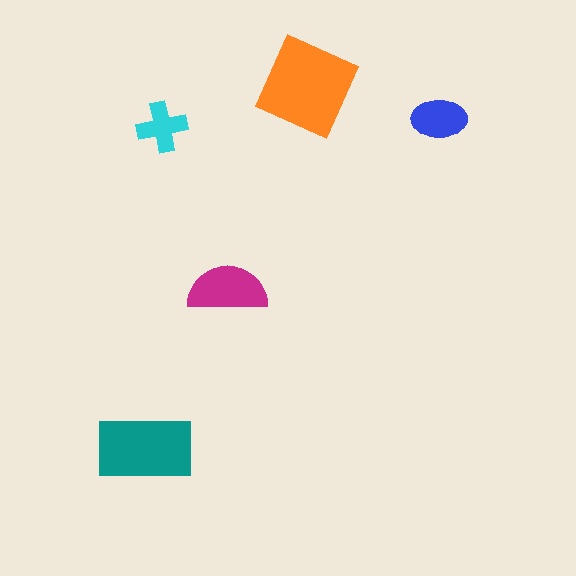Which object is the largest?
The orange square.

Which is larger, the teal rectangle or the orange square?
The orange square.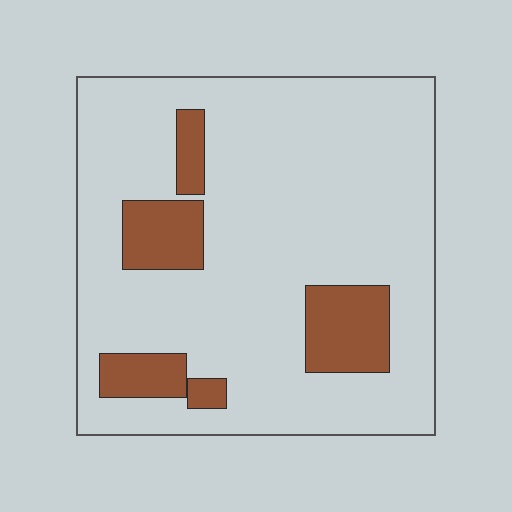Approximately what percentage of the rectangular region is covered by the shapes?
Approximately 15%.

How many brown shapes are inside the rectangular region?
5.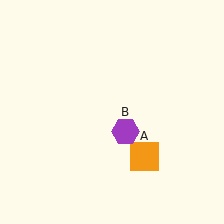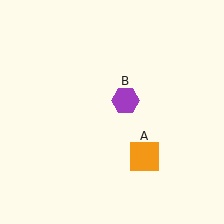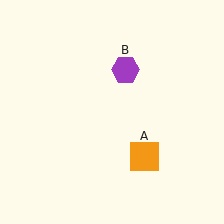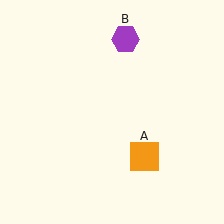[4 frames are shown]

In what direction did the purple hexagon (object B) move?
The purple hexagon (object B) moved up.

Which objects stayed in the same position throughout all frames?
Orange square (object A) remained stationary.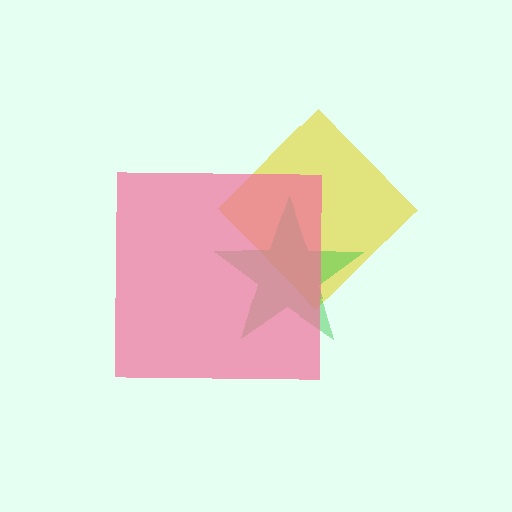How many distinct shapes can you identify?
There are 3 distinct shapes: a yellow diamond, a green star, a pink square.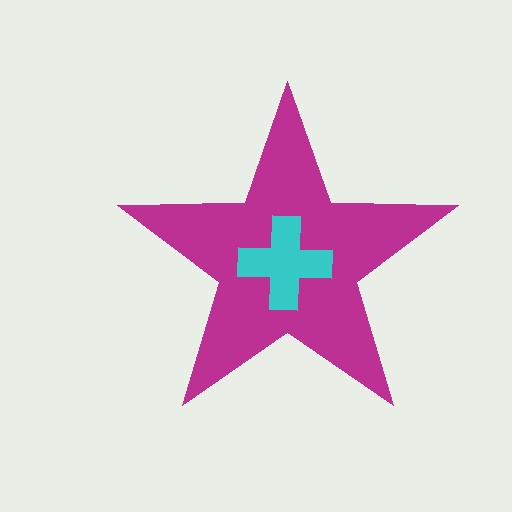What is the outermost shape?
The magenta star.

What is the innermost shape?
The cyan cross.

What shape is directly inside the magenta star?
The cyan cross.